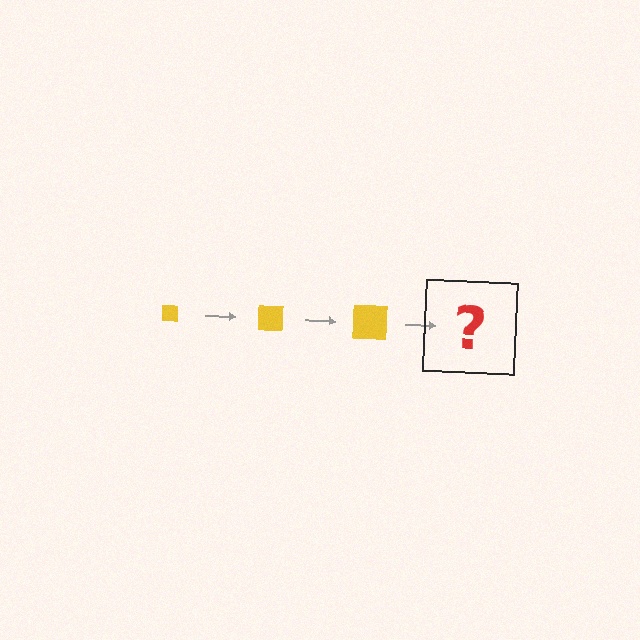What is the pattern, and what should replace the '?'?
The pattern is that the square gets progressively larger each step. The '?' should be a yellow square, larger than the previous one.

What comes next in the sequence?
The next element should be a yellow square, larger than the previous one.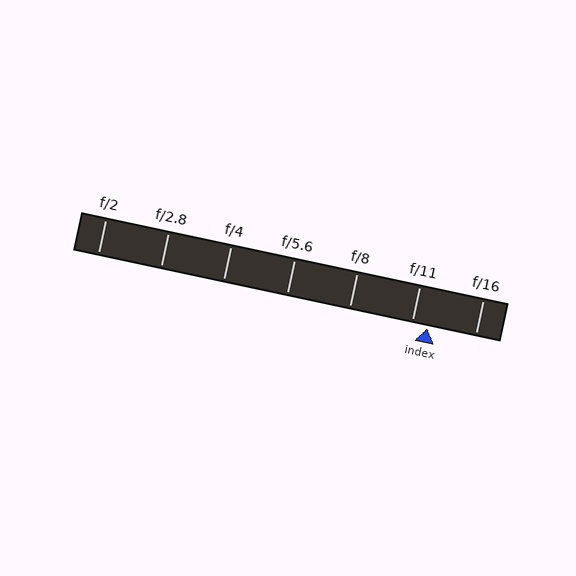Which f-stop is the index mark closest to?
The index mark is closest to f/11.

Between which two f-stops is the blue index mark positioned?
The index mark is between f/11 and f/16.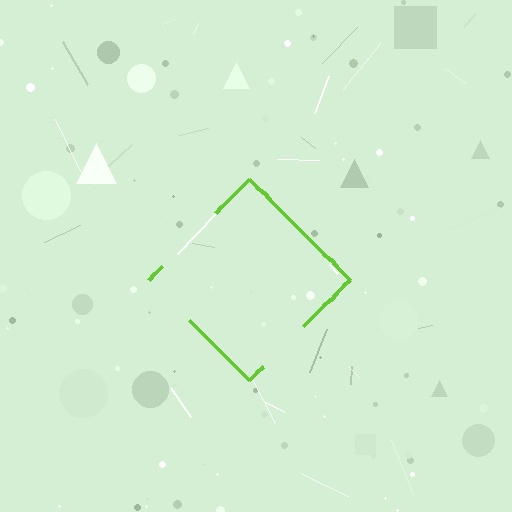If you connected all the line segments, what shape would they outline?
They would outline a diamond.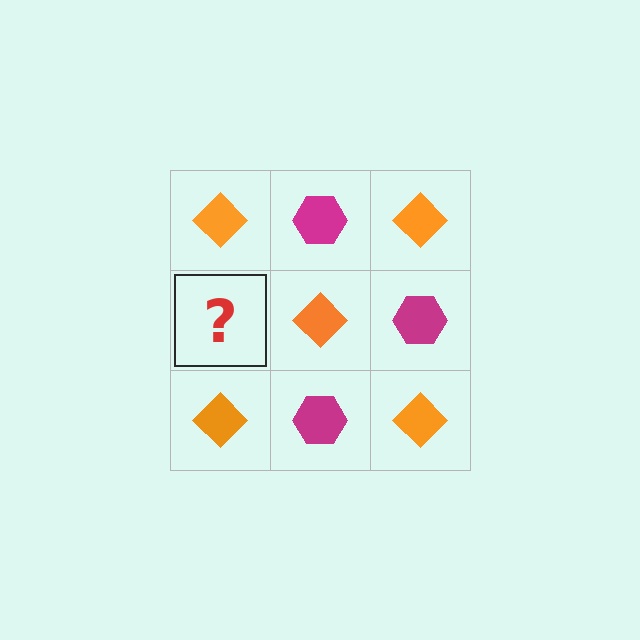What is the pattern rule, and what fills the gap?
The rule is that it alternates orange diamond and magenta hexagon in a checkerboard pattern. The gap should be filled with a magenta hexagon.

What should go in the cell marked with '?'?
The missing cell should contain a magenta hexagon.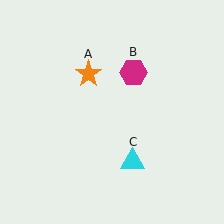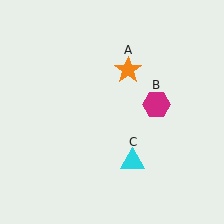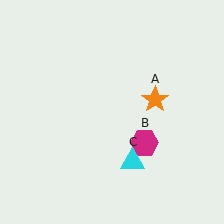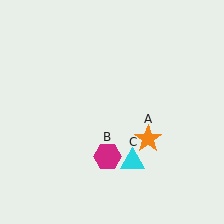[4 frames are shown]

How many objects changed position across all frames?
2 objects changed position: orange star (object A), magenta hexagon (object B).